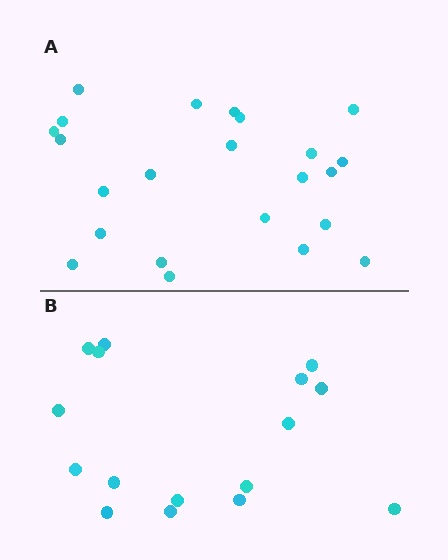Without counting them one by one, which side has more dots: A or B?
Region A (the top region) has more dots.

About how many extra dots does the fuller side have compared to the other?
Region A has roughly 8 or so more dots than region B.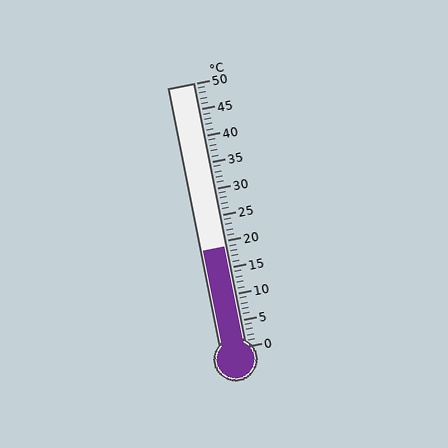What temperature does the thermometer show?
The thermometer shows approximately 19°C.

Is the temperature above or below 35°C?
The temperature is below 35°C.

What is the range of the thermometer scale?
The thermometer scale ranges from 0°C to 50°C.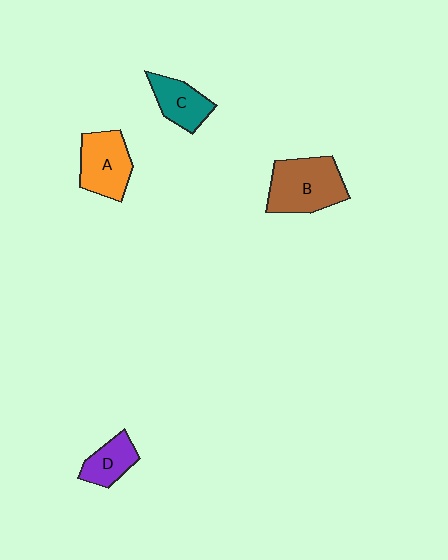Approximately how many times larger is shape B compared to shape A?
Approximately 1.3 times.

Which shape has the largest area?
Shape B (brown).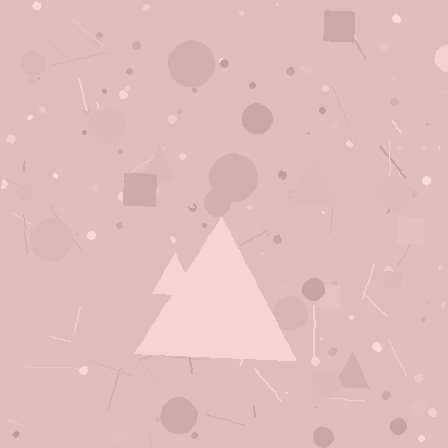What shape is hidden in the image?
A triangle is hidden in the image.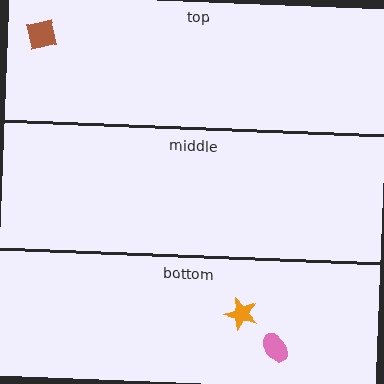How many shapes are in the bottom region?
2.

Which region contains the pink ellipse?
The bottom region.